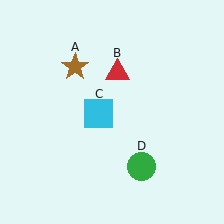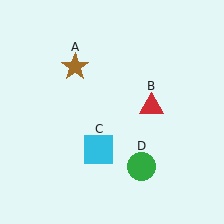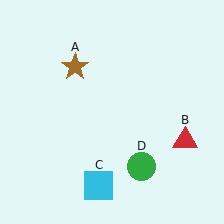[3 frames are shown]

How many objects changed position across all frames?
2 objects changed position: red triangle (object B), cyan square (object C).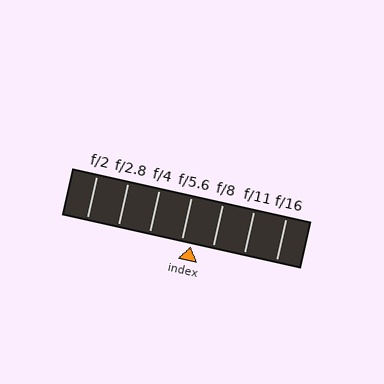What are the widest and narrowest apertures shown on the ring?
The widest aperture shown is f/2 and the narrowest is f/16.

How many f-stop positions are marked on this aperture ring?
There are 7 f-stop positions marked.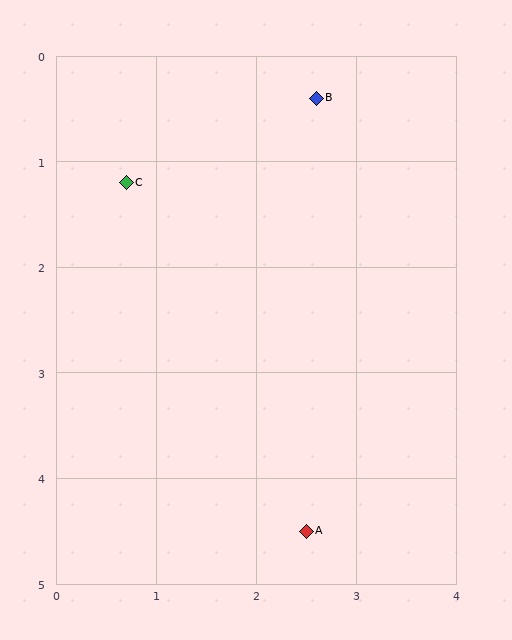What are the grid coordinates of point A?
Point A is at approximately (2.5, 4.5).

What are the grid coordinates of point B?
Point B is at approximately (2.6, 0.4).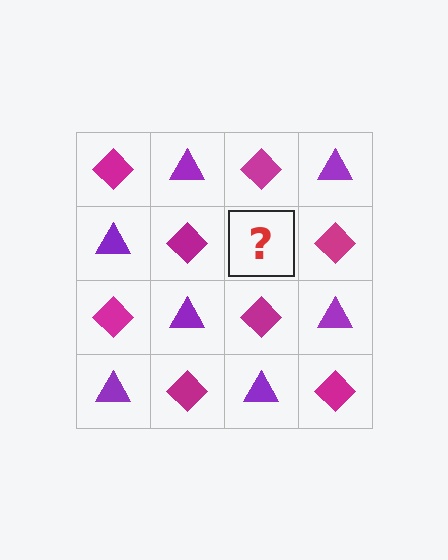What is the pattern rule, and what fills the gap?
The rule is that it alternates magenta diamond and purple triangle in a checkerboard pattern. The gap should be filled with a purple triangle.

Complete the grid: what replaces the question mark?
The question mark should be replaced with a purple triangle.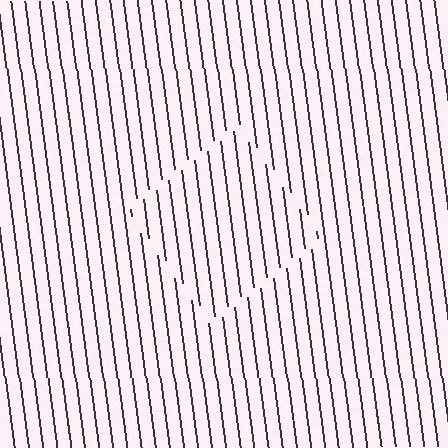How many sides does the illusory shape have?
4 sides — the line-ends trace a square.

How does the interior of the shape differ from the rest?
The interior of the shape contains the same grating, shifted by half a period — the contour is defined by the phase discontinuity where line-ends from the inner and outer gratings abut.